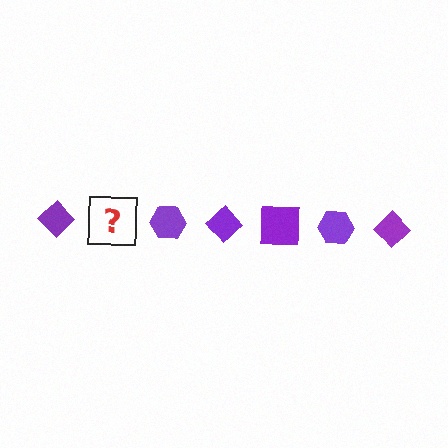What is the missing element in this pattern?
The missing element is a purple square.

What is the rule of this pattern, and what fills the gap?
The rule is that the pattern cycles through diamond, square, hexagon shapes in purple. The gap should be filled with a purple square.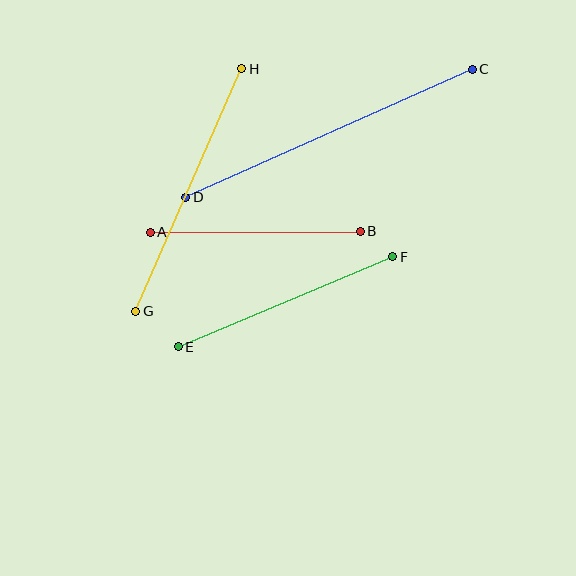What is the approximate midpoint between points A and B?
The midpoint is at approximately (255, 232) pixels.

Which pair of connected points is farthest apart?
Points C and D are farthest apart.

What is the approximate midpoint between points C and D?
The midpoint is at approximately (329, 133) pixels.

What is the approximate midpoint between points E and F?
The midpoint is at approximately (285, 302) pixels.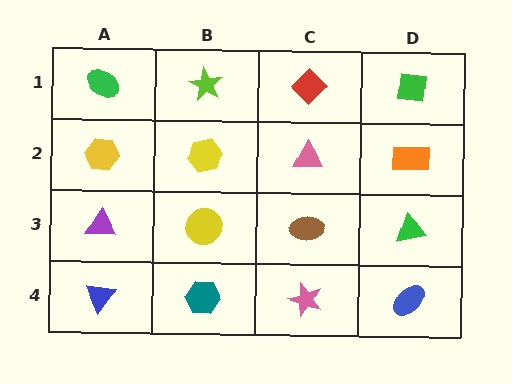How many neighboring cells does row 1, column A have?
2.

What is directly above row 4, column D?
A green triangle.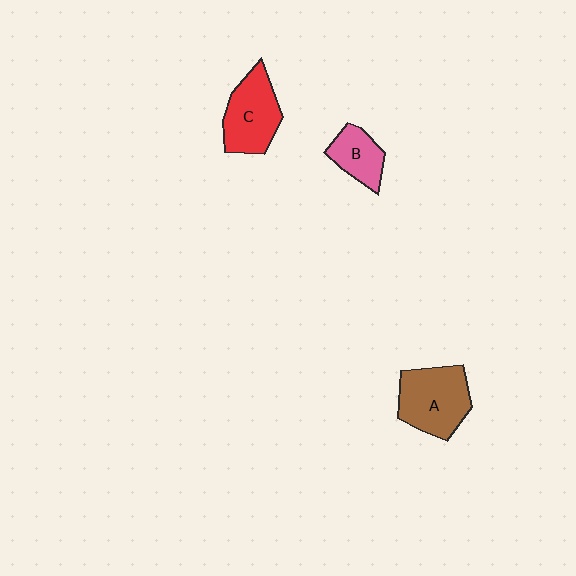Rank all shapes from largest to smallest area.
From largest to smallest: A (brown), C (red), B (pink).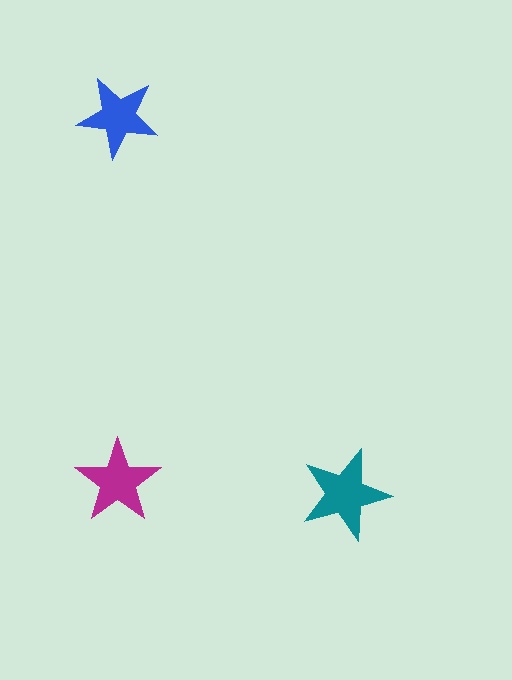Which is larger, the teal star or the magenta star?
The teal one.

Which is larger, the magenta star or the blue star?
The magenta one.